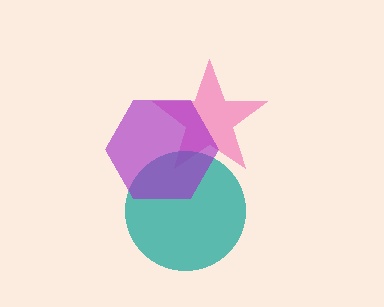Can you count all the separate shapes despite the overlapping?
Yes, there are 3 separate shapes.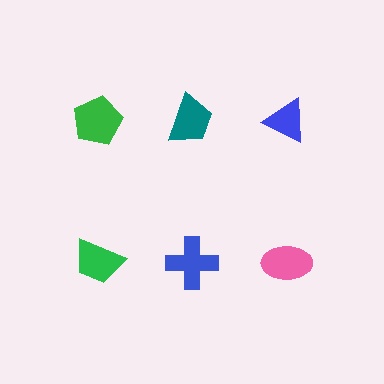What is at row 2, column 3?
A pink ellipse.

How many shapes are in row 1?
3 shapes.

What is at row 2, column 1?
A green trapezoid.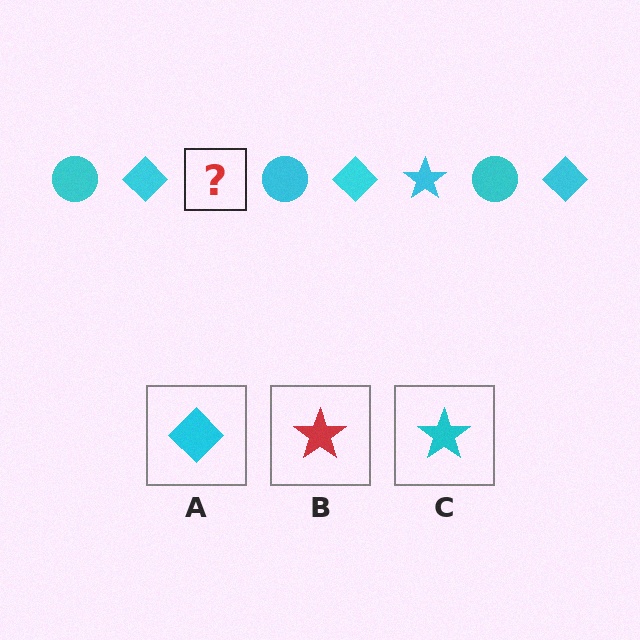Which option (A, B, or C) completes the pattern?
C.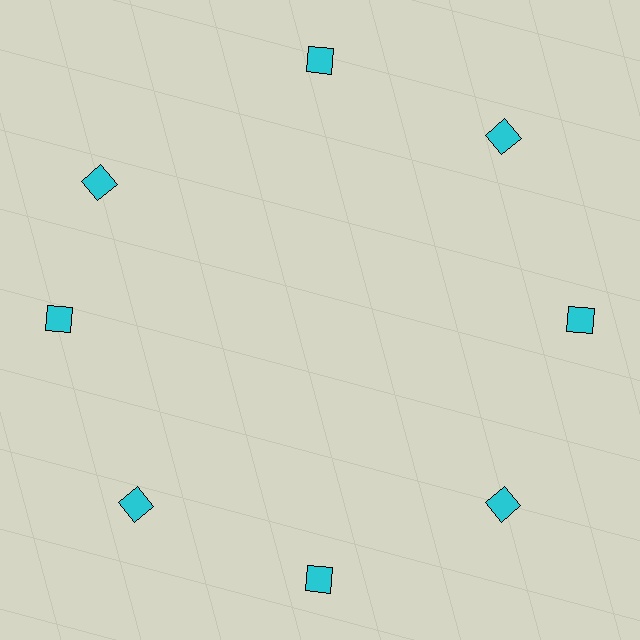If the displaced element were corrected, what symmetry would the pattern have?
It would have 8-fold rotational symmetry — the pattern would map onto itself every 45 degrees.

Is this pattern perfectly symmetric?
No. The 8 cyan squares are arranged in a ring, but one element near the 10 o'clock position is rotated out of alignment along the ring, breaking the 8-fold rotational symmetry.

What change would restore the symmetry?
The symmetry would be restored by rotating it back into even spacing with its neighbors so that all 8 squares sit at equal angles and equal distance from the center.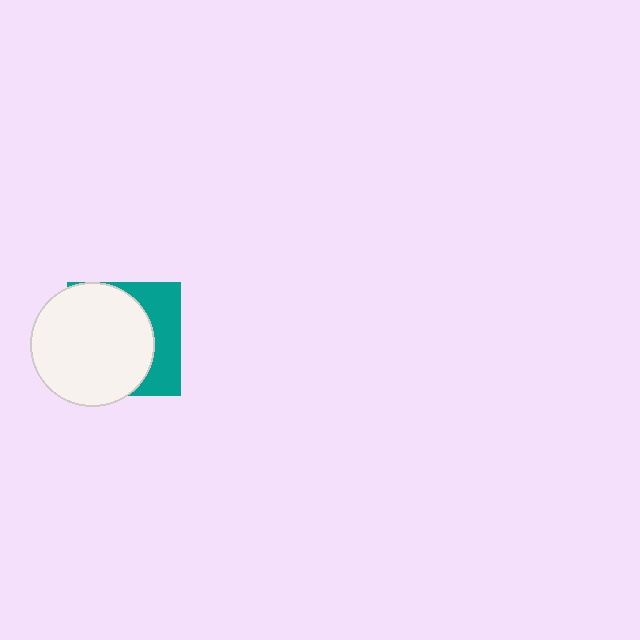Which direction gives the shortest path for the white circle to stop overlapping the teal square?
Moving left gives the shortest separation.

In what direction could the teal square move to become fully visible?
The teal square could move right. That would shift it out from behind the white circle entirely.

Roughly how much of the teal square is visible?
A small part of it is visible (roughly 34%).